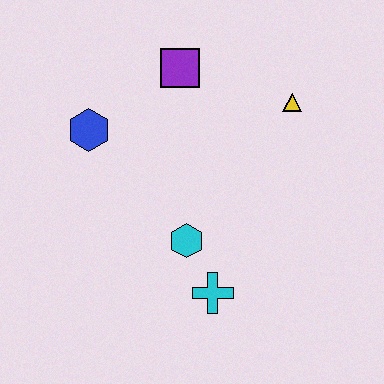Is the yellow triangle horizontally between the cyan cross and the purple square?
No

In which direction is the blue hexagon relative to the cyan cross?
The blue hexagon is above the cyan cross.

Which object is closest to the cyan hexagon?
The cyan cross is closest to the cyan hexagon.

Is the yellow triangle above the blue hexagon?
Yes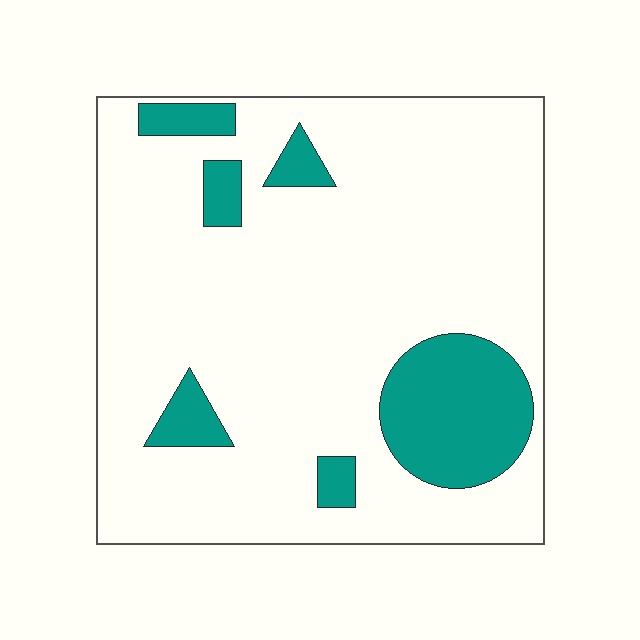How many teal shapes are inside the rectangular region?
6.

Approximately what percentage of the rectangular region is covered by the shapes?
Approximately 15%.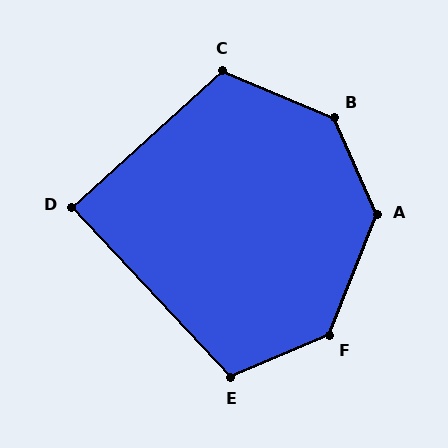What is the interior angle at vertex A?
Approximately 135 degrees (obtuse).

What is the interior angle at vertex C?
Approximately 115 degrees (obtuse).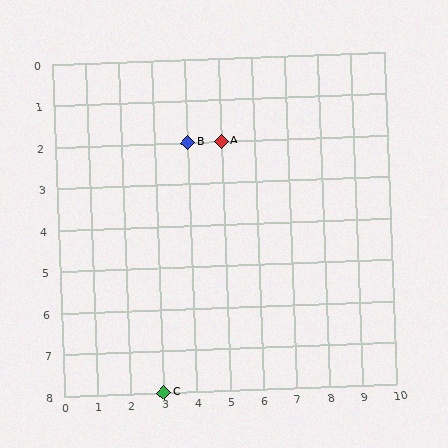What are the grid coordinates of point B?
Point B is at grid coordinates (4, 2).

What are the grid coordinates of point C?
Point C is at grid coordinates (3, 8).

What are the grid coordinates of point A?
Point A is at grid coordinates (5, 2).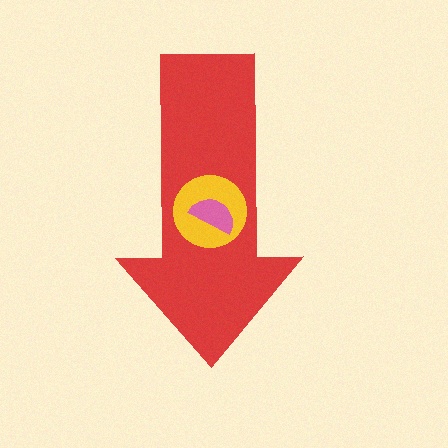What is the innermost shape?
The pink semicircle.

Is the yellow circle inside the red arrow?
Yes.